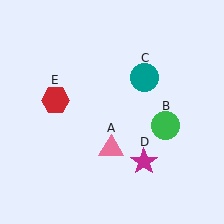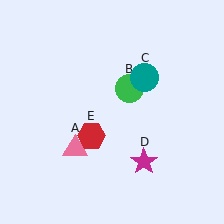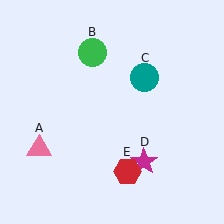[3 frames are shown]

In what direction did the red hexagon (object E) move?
The red hexagon (object E) moved down and to the right.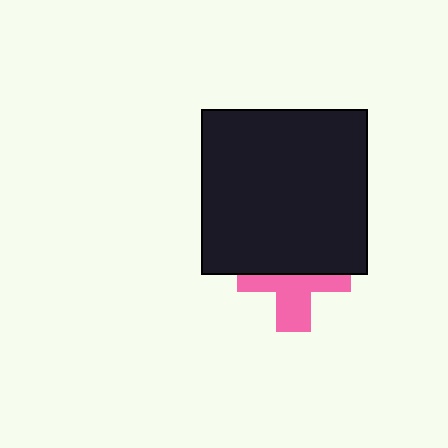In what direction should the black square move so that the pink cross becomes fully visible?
The black square should move up. That is the shortest direction to clear the overlap and leave the pink cross fully visible.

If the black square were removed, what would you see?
You would see the complete pink cross.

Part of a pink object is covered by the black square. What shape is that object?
It is a cross.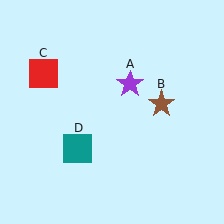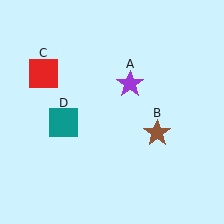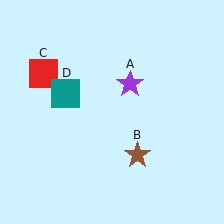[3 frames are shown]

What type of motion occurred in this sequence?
The brown star (object B), teal square (object D) rotated clockwise around the center of the scene.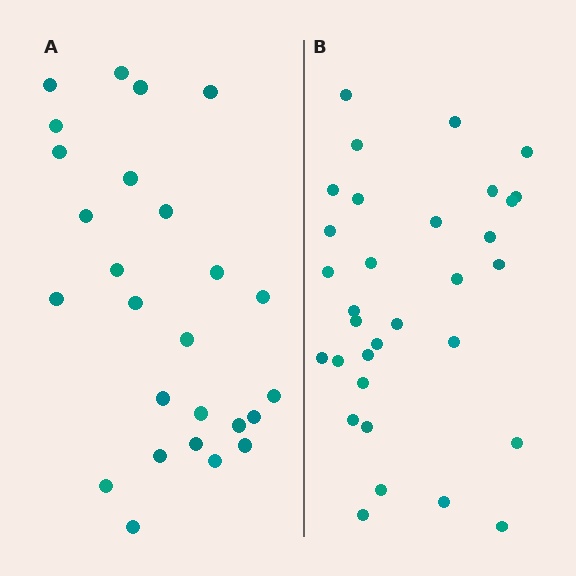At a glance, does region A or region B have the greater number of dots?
Region B (the right region) has more dots.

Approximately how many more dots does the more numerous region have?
Region B has about 6 more dots than region A.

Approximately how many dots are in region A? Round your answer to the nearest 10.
About 30 dots. (The exact count is 26, which rounds to 30.)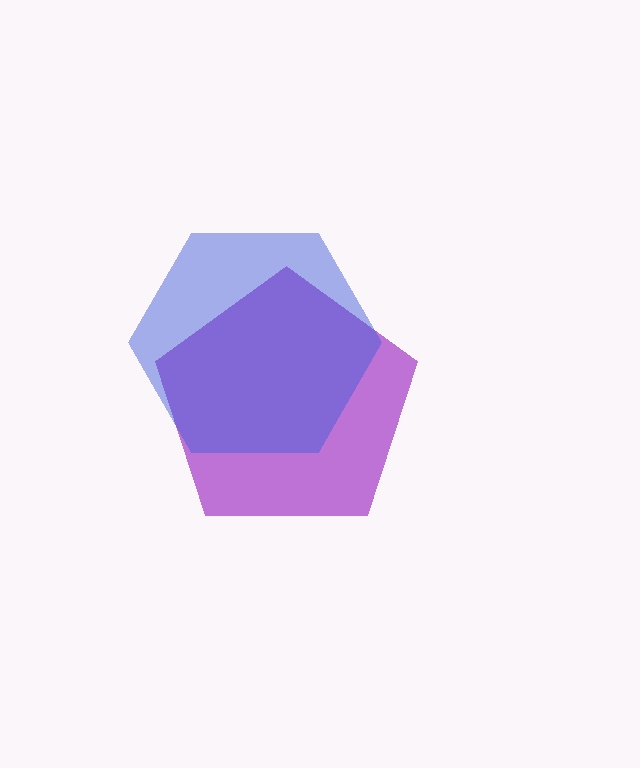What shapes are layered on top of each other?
The layered shapes are: a purple pentagon, a blue hexagon.